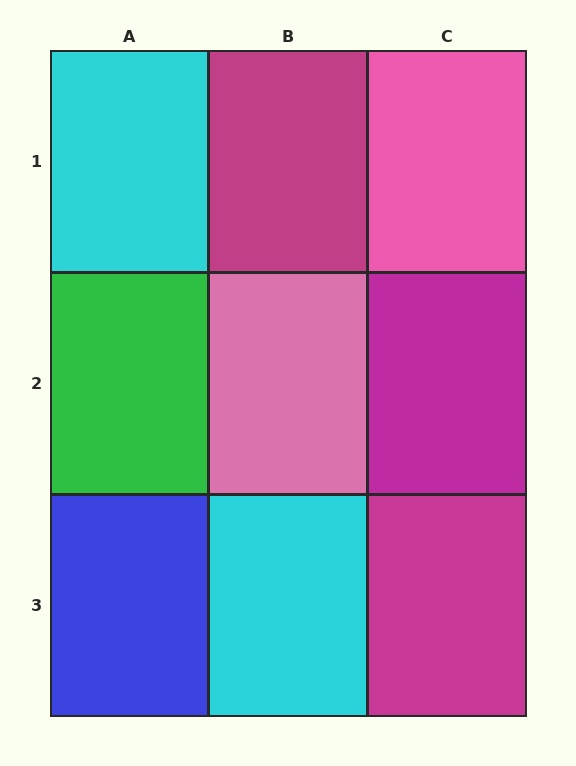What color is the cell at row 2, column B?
Pink.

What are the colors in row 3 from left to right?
Blue, cyan, magenta.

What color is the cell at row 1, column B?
Magenta.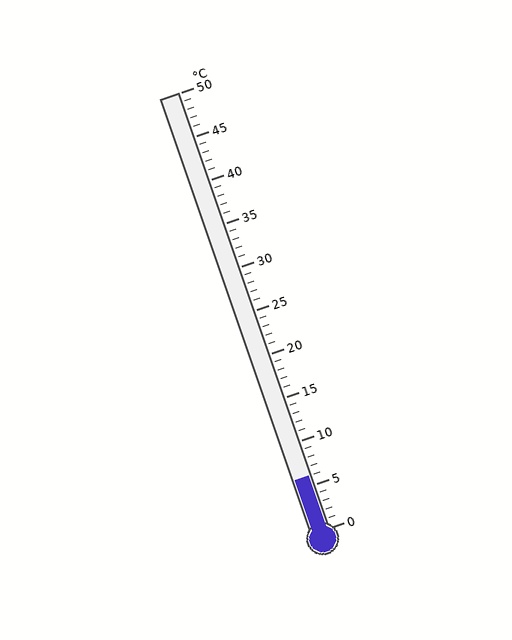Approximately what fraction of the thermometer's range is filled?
The thermometer is filled to approximately 10% of its range.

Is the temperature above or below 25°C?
The temperature is below 25°C.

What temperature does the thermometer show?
The thermometer shows approximately 6°C.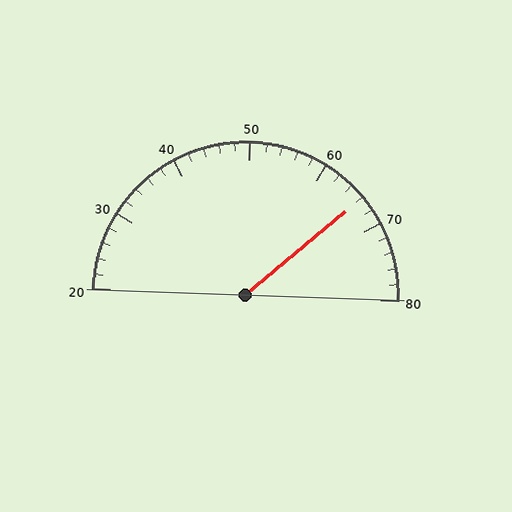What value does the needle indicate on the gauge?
The needle indicates approximately 66.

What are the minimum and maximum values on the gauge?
The gauge ranges from 20 to 80.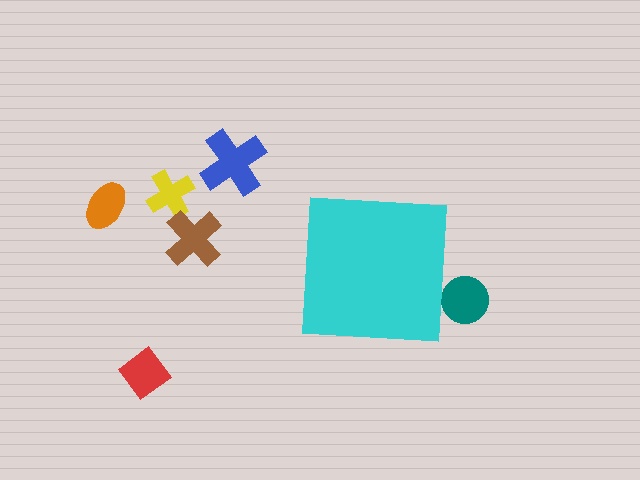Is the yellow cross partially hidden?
No, the yellow cross is fully visible.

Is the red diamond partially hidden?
No, the red diamond is fully visible.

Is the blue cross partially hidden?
No, the blue cross is fully visible.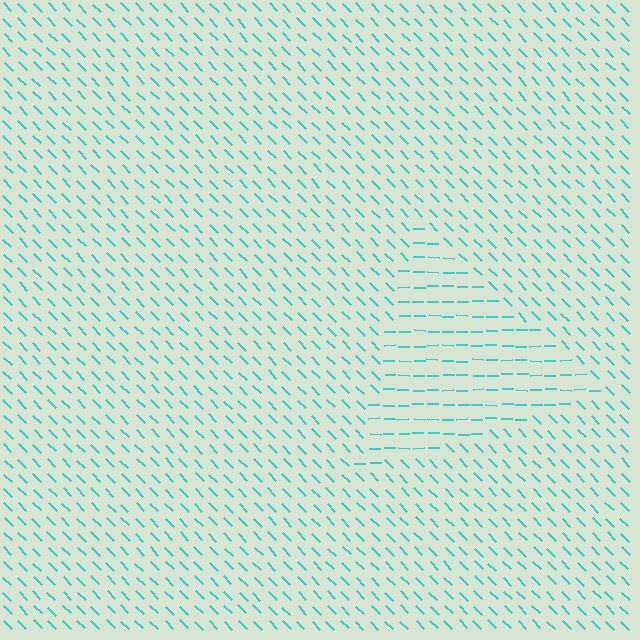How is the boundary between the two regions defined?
The boundary is defined purely by a change in line orientation (approximately 45 degrees difference). All lines are the same color and thickness.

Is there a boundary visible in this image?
Yes, there is a texture boundary formed by a change in line orientation.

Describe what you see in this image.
The image is filled with small cyan line segments. A triangle region in the image has lines oriented differently from the surrounding lines, creating a visible texture boundary.